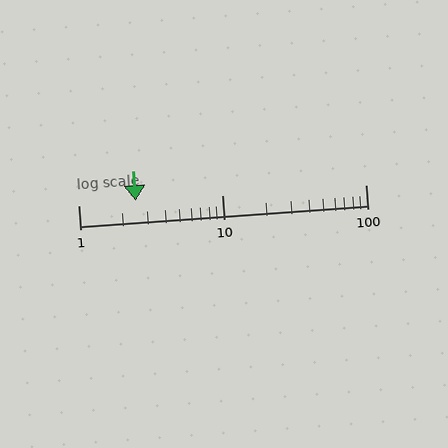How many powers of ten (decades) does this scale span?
The scale spans 2 decades, from 1 to 100.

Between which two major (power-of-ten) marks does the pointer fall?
The pointer is between 1 and 10.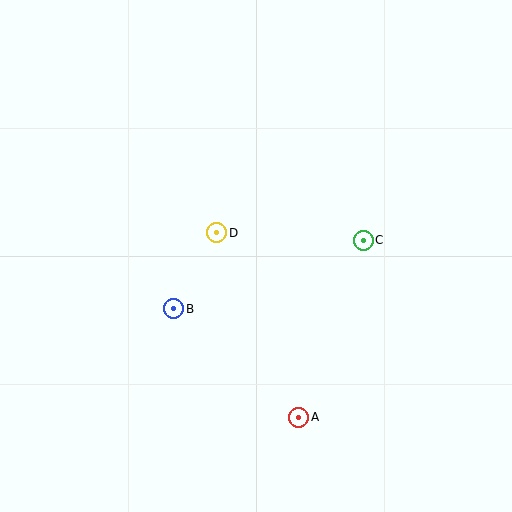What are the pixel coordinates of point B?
Point B is at (174, 309).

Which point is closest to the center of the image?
Point D at (217, 233) is closest to the center.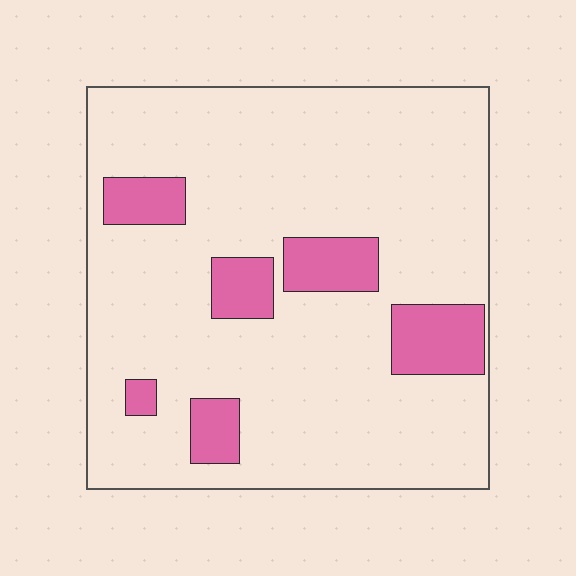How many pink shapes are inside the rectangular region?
6.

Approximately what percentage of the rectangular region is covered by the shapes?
Approximately 15%.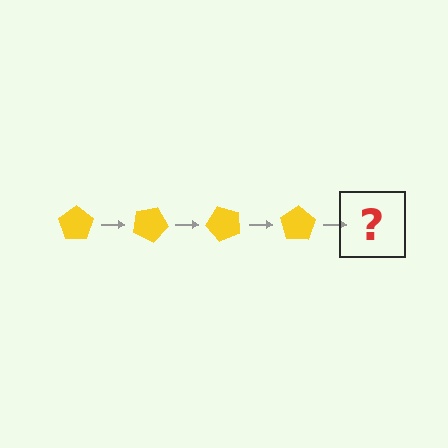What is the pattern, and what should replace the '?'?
The pattern is that the pentagon rotates 25 degrees each step. The '?' should be a yellow pentagon rotated 100 degrees.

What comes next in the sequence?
The next element should be a yellow pentagon rotated 100 degrees.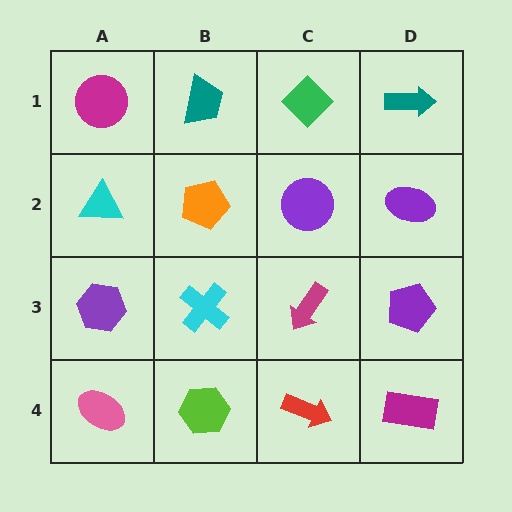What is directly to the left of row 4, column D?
A red arrow.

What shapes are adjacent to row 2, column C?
A green diamond (row 1, column C), a magenta arrow (row 3, column C), an orange pentagon (row 2, column B), a purple ellipse (row 2, column D).